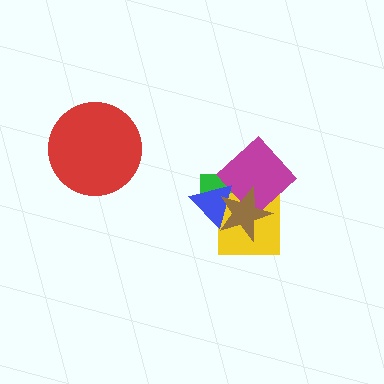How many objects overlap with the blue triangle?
3 objects overlap with the blue triangle.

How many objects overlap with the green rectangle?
4 objects overlap with the green rectangle.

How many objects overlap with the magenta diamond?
3 objects overlap with the magenta diamond.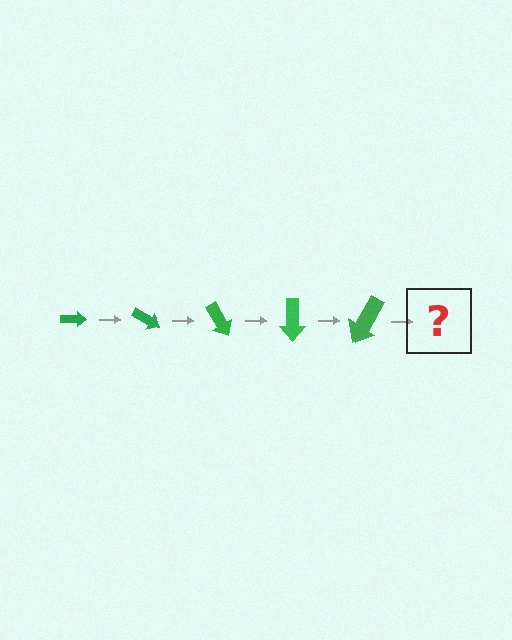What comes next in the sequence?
The next element should be an arrow, larger than the previous one and rotated 150 degrees from the start.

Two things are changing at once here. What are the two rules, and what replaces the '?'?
The two rules are that the arrow grows larger each step and it rotates 30 degrees each step. The '?' should be an arrow, larger than the previous one and rotated 150 degrees from the start.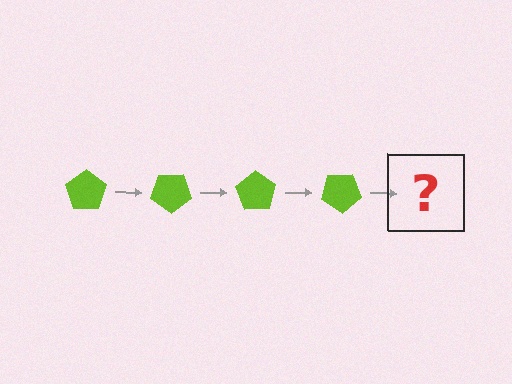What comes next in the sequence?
The next element should be a lime pentagon rotated 140 degrees.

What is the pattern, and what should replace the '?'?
The pattern is that the pentagon rotates 35 degrees each step. The '?' should be a lime pentagon rotated 140 degrees.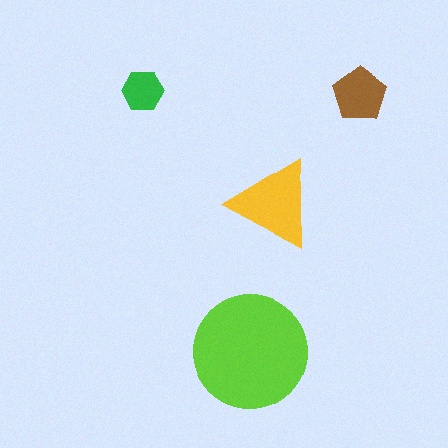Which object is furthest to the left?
The green hexagon is leftmost.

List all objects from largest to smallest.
The lime circle, the yellow triangle, the brown pentagon, the green hexagon.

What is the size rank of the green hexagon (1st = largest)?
4th.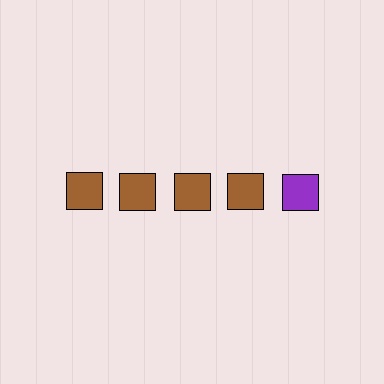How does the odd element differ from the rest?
It has a different color: purple instead of brown.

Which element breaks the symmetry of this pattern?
The purple square in the top row, rightmost column breaks the symmetry. All other shapes are brown squares.